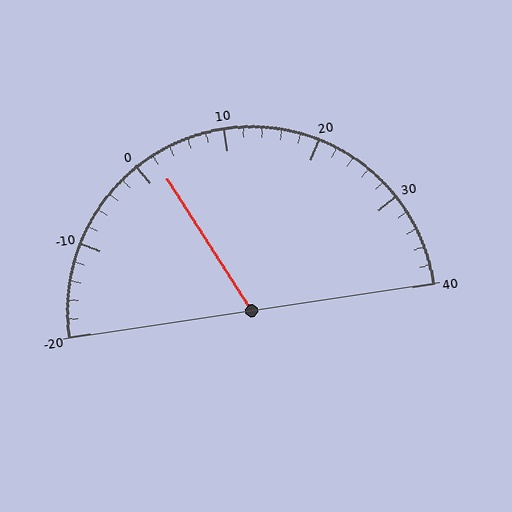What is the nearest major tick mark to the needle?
The nearest major tick mark is 0.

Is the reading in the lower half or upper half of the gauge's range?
The reading is in the lower half of the range (-20 to 40).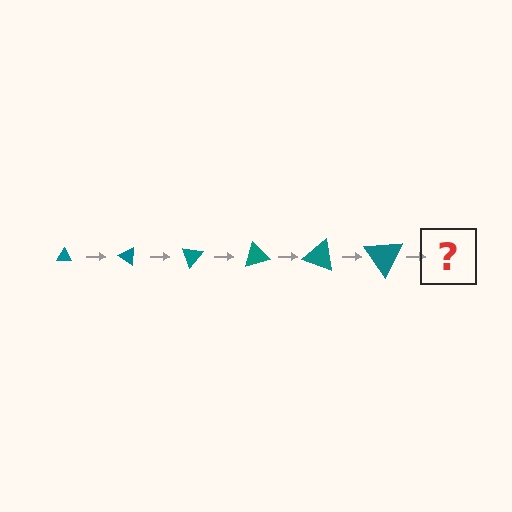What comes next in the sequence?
The next element should be a triangle, larger than the previous one and rotated 210 degrees from the start.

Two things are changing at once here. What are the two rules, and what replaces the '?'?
The two rules are that the triangle grows larger each step and it rotates 35 degrees each step. The '?' should be a triangle, larger than the previous one and rotated 210 degrees from the start.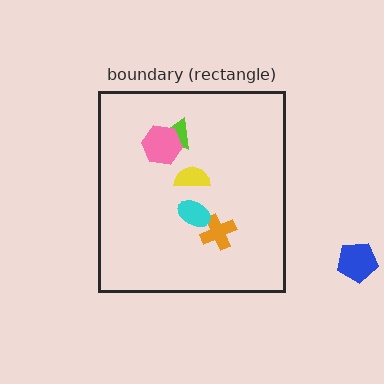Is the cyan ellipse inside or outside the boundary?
Inside.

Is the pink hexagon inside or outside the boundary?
Inside.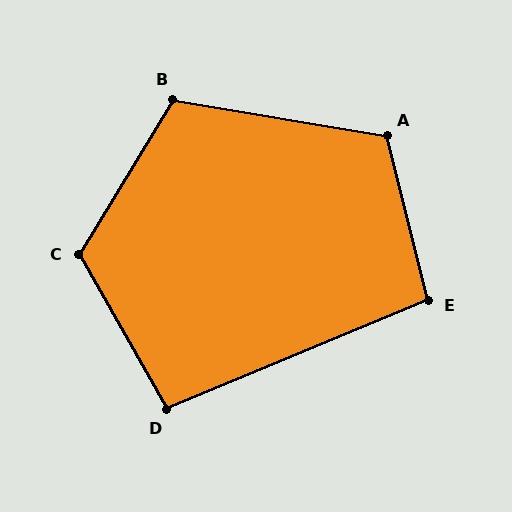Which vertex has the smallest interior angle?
D, at approximately 97 degrees.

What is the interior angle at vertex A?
Approximately 114 degrees (obtuse).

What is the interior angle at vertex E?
Approximately 99 degrees (obtuse).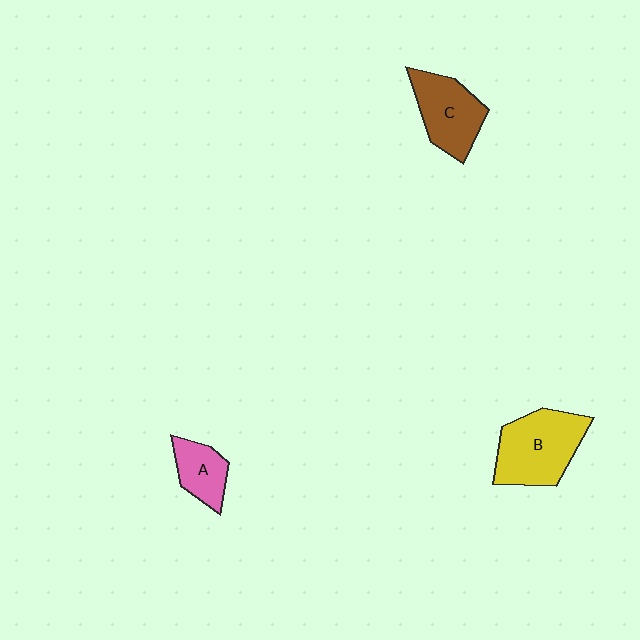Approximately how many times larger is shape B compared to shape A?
Approximately 2.0 times.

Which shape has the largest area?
Shape B (yellow).